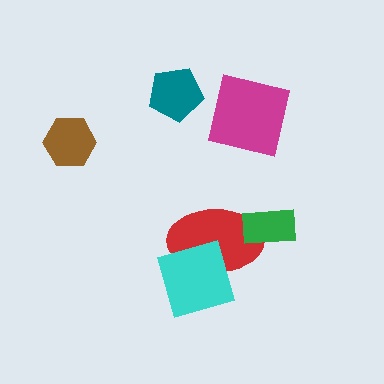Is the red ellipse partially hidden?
Yes, it is partially covered by another shape.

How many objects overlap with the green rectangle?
1 object overlaps with the green rectangle.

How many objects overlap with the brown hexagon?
0 objects overlap with the brown hexagon.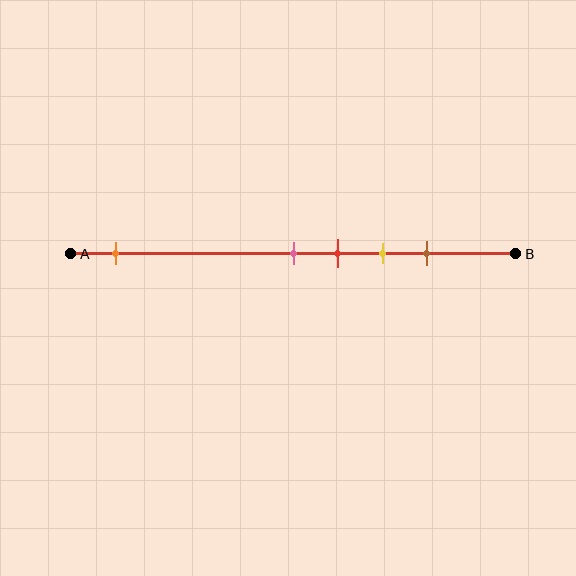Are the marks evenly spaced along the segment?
No, the marks are not evenly spaced.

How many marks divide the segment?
There are 5 marks dividing the segment.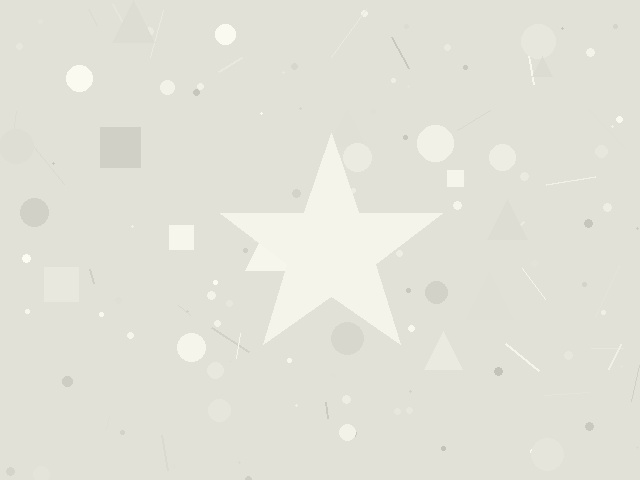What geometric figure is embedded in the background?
A star is embedded in the background.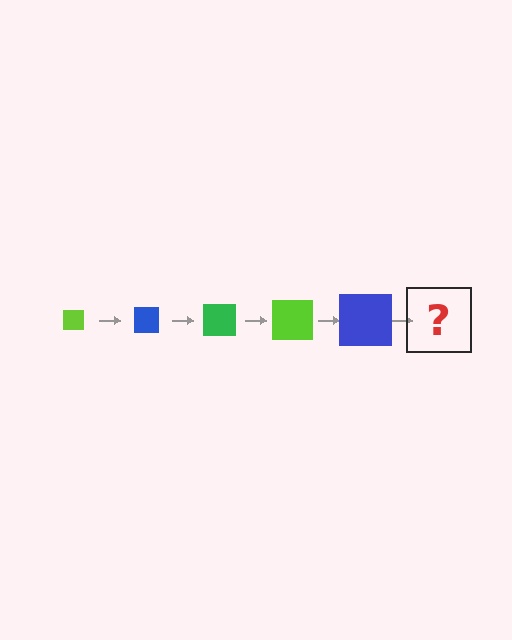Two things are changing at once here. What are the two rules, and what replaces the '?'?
The two rules are that the square grows larger each step and the color cycles through lime, blue, and green. The '?' should be a green square, larger than the previous one.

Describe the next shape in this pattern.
It should be a green square, larger than the previous one.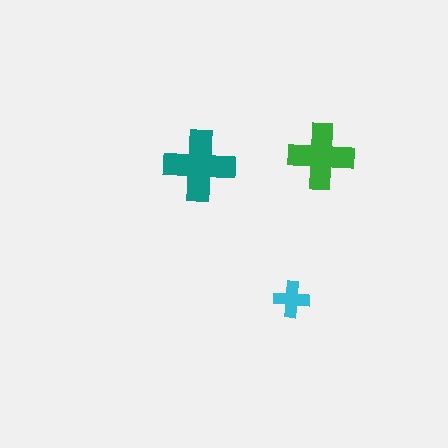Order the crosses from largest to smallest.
the teal one, the green one, the cyan one.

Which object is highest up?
The green cross is topmost.